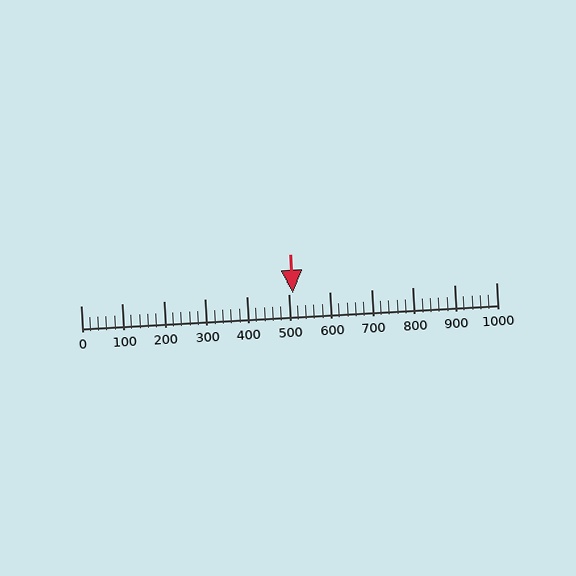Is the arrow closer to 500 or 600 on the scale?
The arrow is closer to 500.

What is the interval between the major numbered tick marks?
The major tick marks are spaced 100 units apart.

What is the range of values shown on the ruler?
The ruler shows values from 0 to 1000.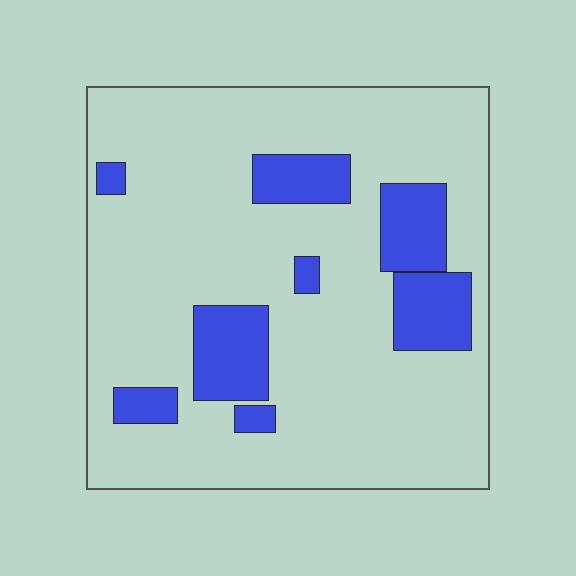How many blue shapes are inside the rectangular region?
8.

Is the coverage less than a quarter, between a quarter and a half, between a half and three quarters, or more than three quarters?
Less than a quarter.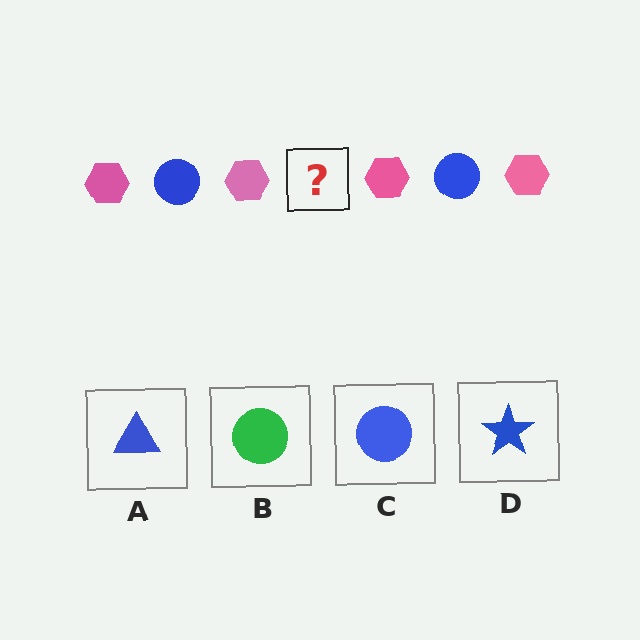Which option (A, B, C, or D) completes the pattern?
C.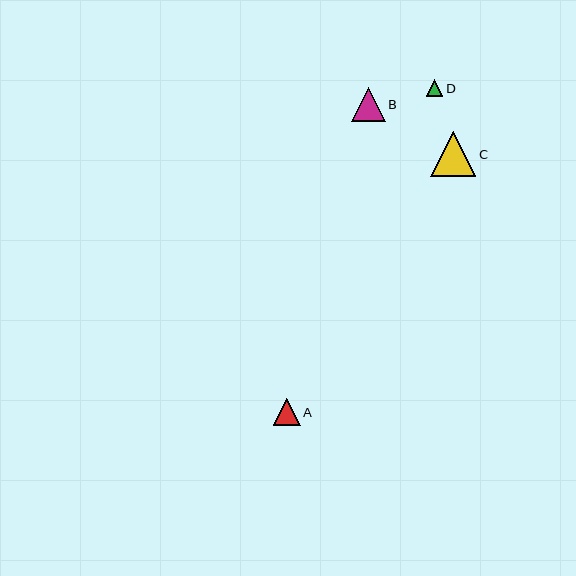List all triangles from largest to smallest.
From largest to smallest: C, B, A, D.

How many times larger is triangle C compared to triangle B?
Triangle C is approximately 1.3 times the size of triangle B.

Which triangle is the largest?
Triangle C is the largest with a size of approximately 45 pixels.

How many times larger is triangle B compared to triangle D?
Triangle B is approximately 2.0 times the size of triangle D.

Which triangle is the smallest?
Triangle D is the smallest with a size of approximately 17 pixels.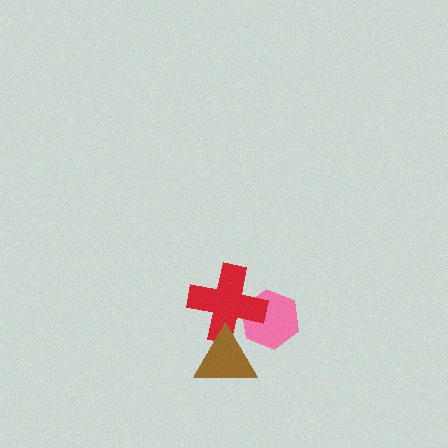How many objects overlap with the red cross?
2 objects overlap with the red cross.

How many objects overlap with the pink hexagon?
2 objects overlap with the pink hexagon.